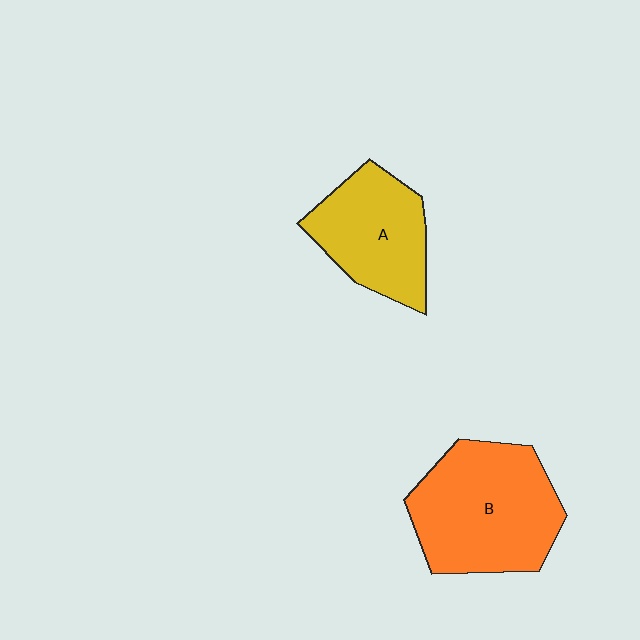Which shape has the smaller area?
Shape A (yellow).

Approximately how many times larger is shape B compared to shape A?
Approximately 1.4 times.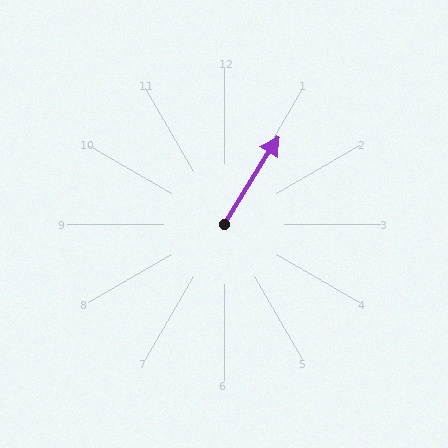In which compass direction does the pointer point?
Northeast.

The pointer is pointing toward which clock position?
Roughly 1 o'clock.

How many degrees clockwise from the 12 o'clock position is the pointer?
Approximately 32 degrees.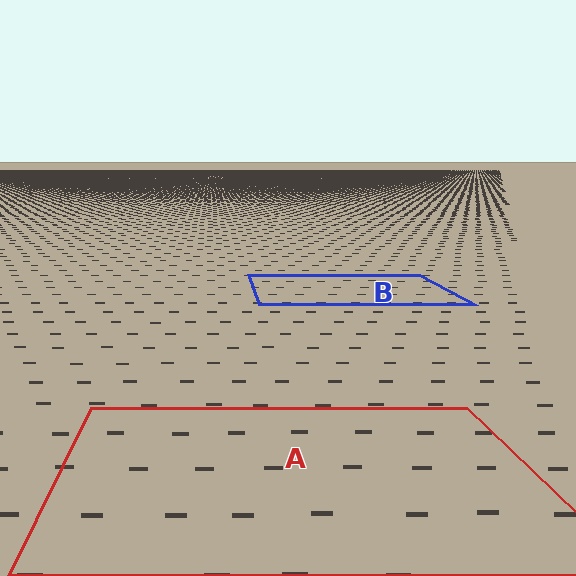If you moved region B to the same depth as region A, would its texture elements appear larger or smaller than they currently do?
They would appear larger. At a closer depth, the same texture elements are projected at a bigger on-screen size.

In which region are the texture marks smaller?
The texture marks are smaller in region B, because it is farther away.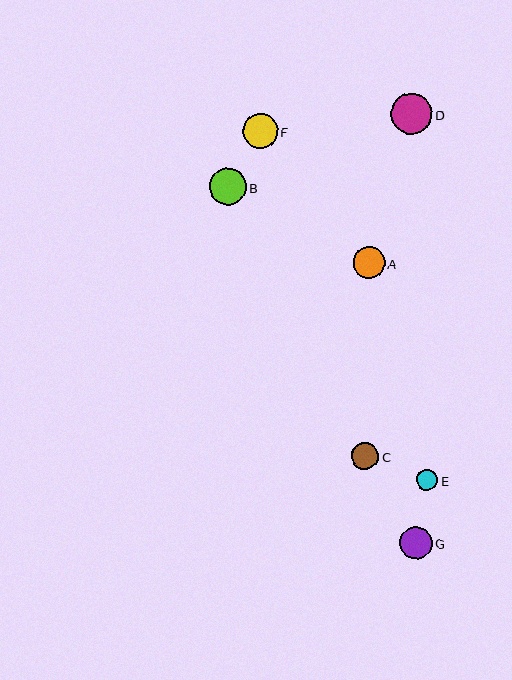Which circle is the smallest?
Circle E is the smallest with a size of approximately 21 pixels.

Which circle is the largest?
Circle D is the largest with a size of approximately 41 pixels.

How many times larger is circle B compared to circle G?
Circle B is approximately 1.1 times the size of circle G.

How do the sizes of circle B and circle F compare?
Circle B and circle F are approximately the same size.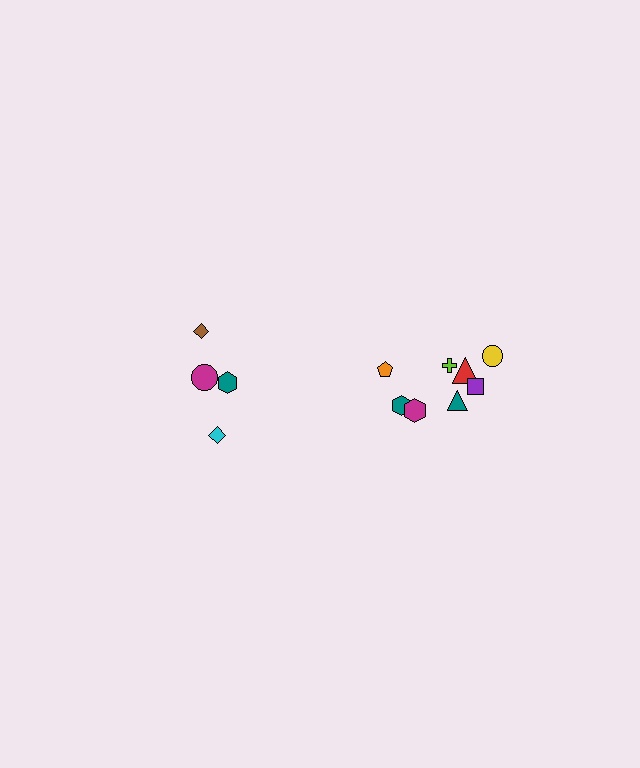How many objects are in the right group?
There are 8 objects.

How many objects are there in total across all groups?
There are 12 objects.